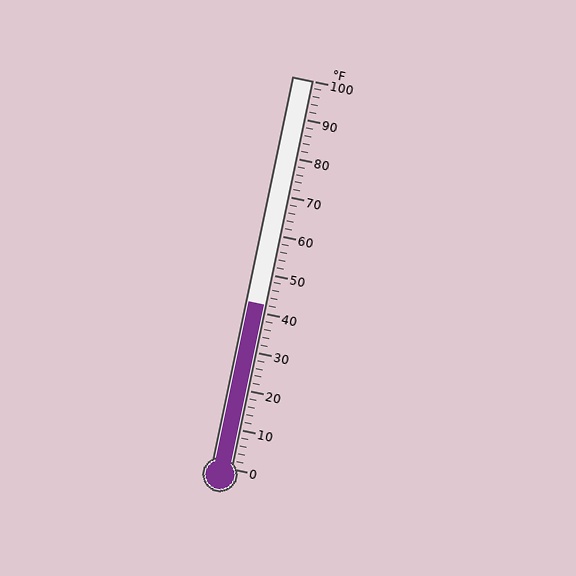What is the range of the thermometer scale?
The thermometer scale ranges from 0°F to 100°F.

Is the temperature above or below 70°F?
The temperature is below 70°F.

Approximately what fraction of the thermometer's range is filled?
The thermometer is filled to approximately 40% of its range.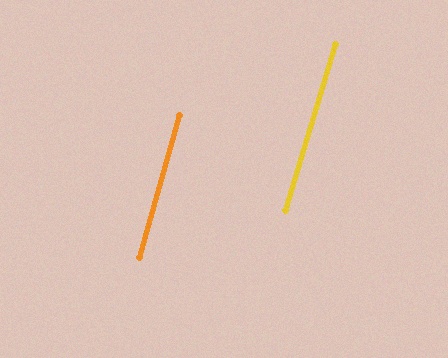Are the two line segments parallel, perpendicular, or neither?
Parallel — their directions differ by only 1.2°.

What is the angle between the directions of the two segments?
Approximately 1 degree.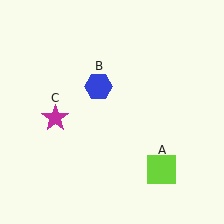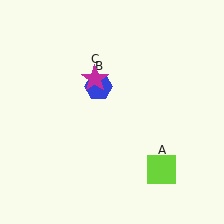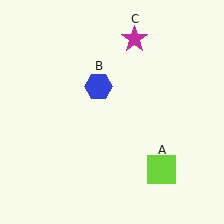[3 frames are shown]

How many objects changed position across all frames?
1 object changed position: magenta star (object C).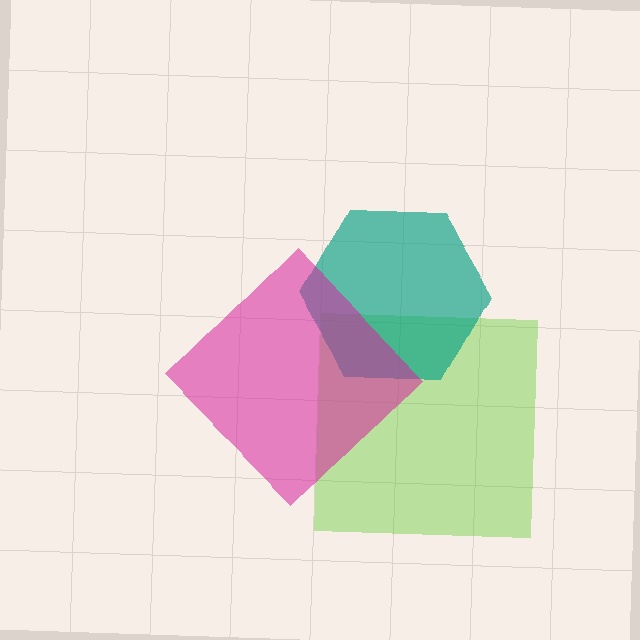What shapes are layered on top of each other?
The layered shapes are: a lime square, a teal hexagon, a magenta diamond.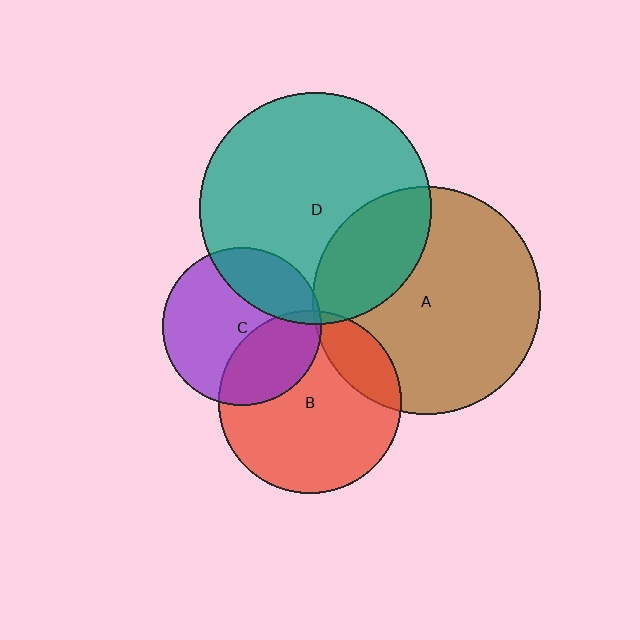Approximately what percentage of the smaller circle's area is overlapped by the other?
Approximately 35%.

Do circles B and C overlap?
Yes.